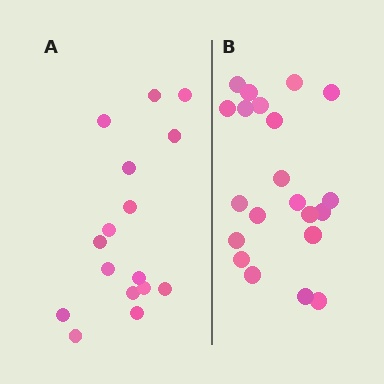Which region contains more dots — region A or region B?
Region B (the right region) has more dots.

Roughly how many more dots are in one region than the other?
Region B has about 5 more dots than region A.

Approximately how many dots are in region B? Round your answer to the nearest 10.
About 20 dots. (The exact count is 21, which rounds to 20.)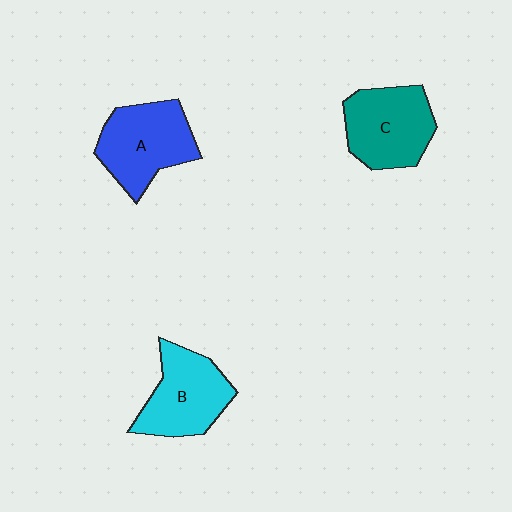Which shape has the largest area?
Shape A (blue).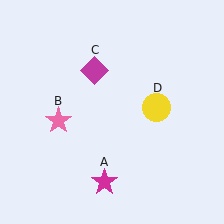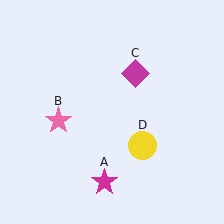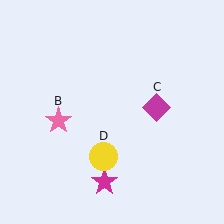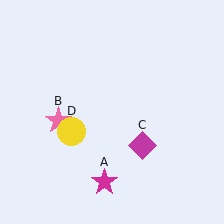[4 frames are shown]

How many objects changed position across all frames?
2 objects changed position: magenta diamond (object C), yellow circle (object D).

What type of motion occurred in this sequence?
The magenta diamond (object C), yellow circle (object D) rotated clockwise around the center of the scene.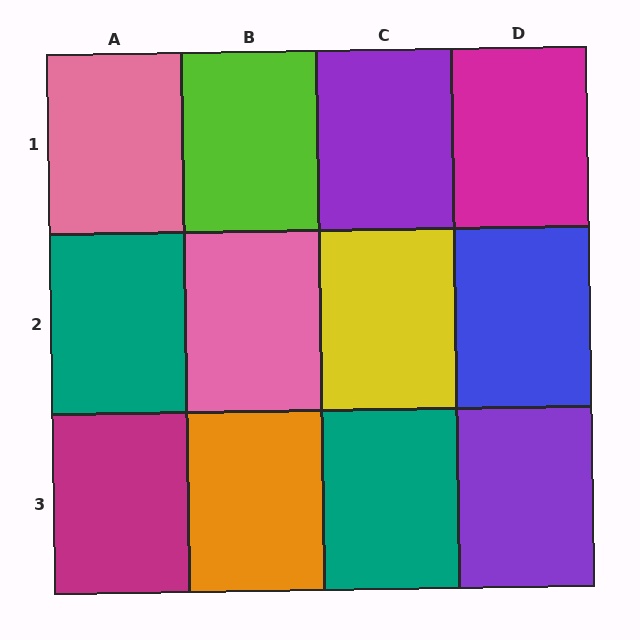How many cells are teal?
2 cells are teal.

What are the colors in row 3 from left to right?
Magenta, orange, teal, purple.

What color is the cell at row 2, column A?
Teal.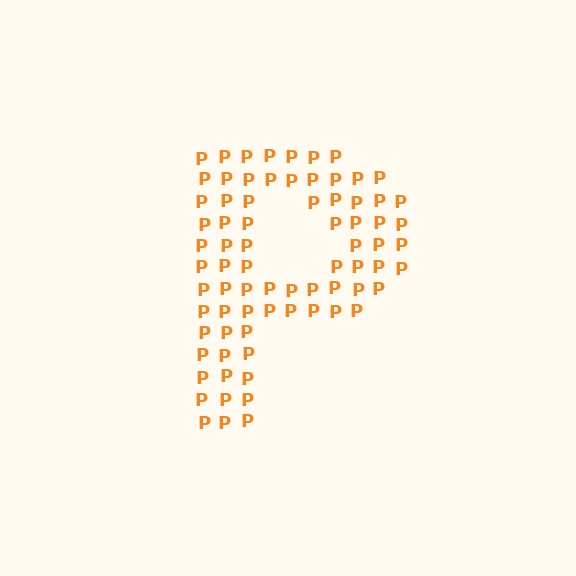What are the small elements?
The small elements are letter P's.